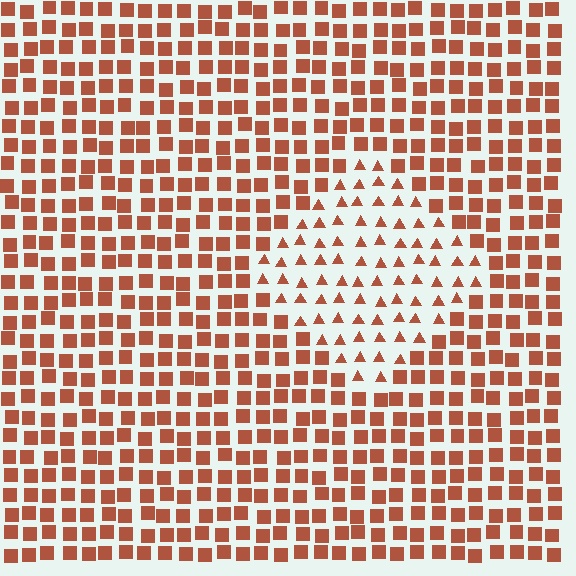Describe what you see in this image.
The image is filled with small brown elements arranged in a uniform grid. A diamond-shaped region contains triangles, while the surrounding area contains squares. The boundary is defined purely by the change in element shape.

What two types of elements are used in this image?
The image uses triangles inside the diamond region and squares outside it.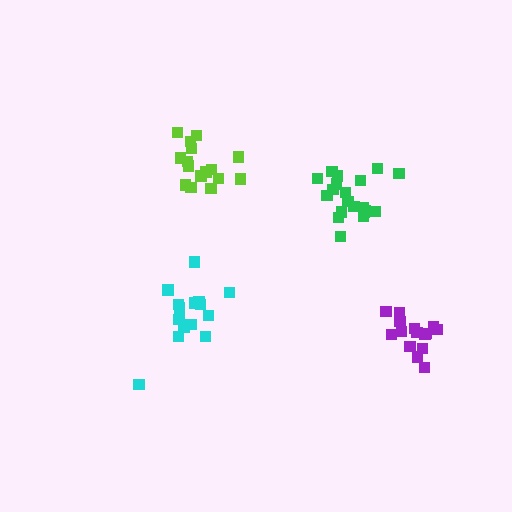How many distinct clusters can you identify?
There are 4 distinct clusters.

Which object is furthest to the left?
The cyan cluster is leftmost.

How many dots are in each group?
Group 1: 16 dots, Group 2: 16 dots, Group 3: 15 dots, Group 4: 20 dots (67 total).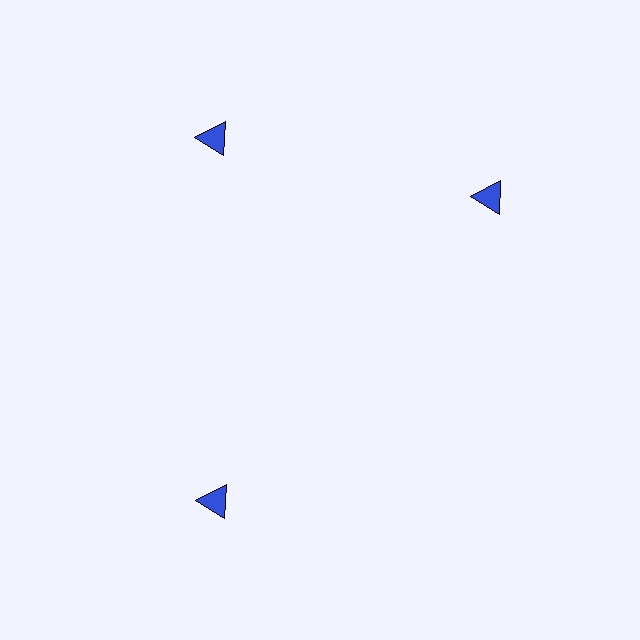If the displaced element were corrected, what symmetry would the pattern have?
It would have 3-fold rotational symmetry — the pattern would map onto itself every 120 degrees.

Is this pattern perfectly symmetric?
No. The 3 blue triangles are arranged in a ring, but one element near the 3 o'clock position is rotated out of alignment along the ring, breaking the 3-fold rotational symmetry.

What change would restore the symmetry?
The symmetry would be restored by rotating it back into even spacing with its neighbors so that all 3 triangles sit at equal angles and equal distance from the center.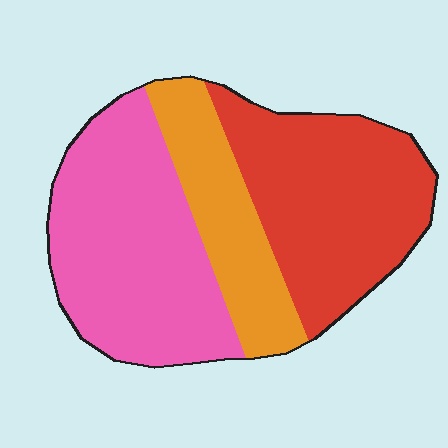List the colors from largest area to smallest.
From largest to smallest: pink, red, orange.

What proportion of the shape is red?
Red takes up about three eighths (3/8) of the shape.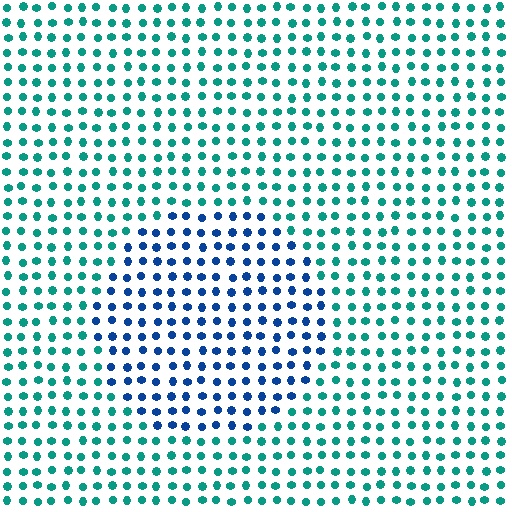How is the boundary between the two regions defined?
The boundary is defined purely by a slight shift in hue (about 46 degrees). Spacing, size, and orientation are identical on both sides.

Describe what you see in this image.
The image is filled with small teal elements in a uniform arrangement. A circle-shaped region is visible where the elements are tinted to a slightly different hue, forming a subtle color boundary.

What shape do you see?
I see a circle.